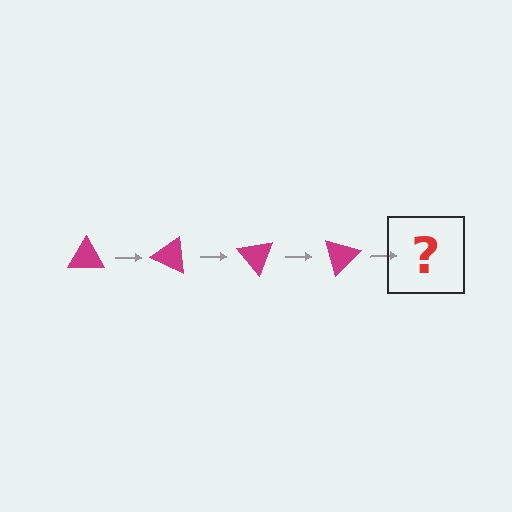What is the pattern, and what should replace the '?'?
The pattern is that the triangle rotates 25 degrees each step. The '?' should be a magenta triangle rotated 100 degrees.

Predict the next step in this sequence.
The next step is a magenta triangle rotated 100 degrees.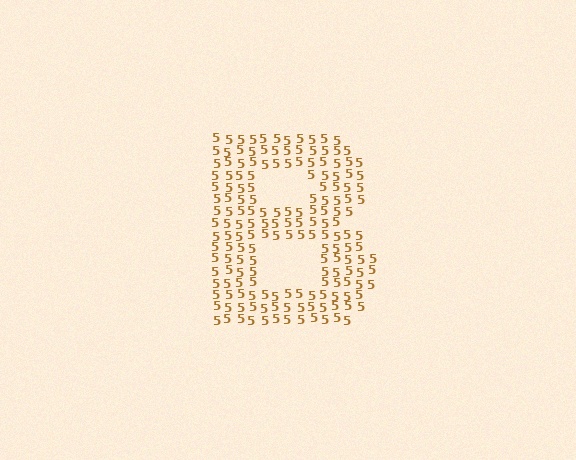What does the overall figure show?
The overall figure shows the letter B.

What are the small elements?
The small elements are digit 5's.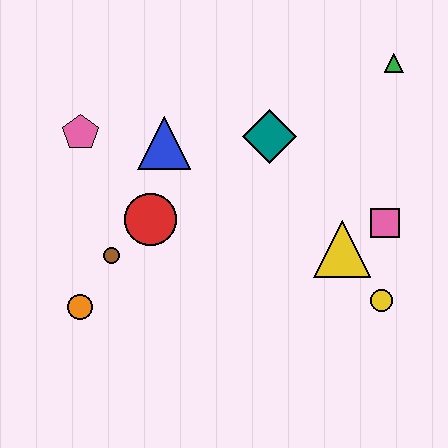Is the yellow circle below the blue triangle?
Yes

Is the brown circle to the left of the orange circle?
No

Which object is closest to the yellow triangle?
The pink square is closest to the yellow triangle.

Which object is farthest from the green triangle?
The orange circle is farthest from the green triangle.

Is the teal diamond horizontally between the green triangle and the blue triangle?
Yes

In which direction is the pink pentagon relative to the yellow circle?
The pink pentagon is to the left of the yellow circle.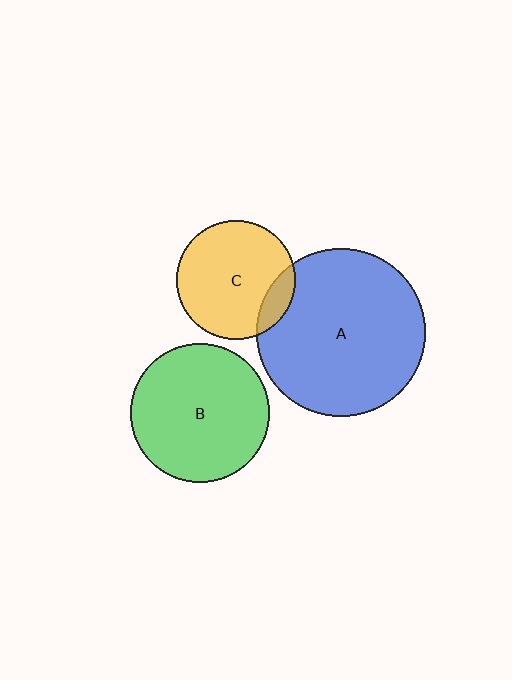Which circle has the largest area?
Circle A (blue).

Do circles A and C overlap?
Yes.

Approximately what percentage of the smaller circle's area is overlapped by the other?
Approximately 15%.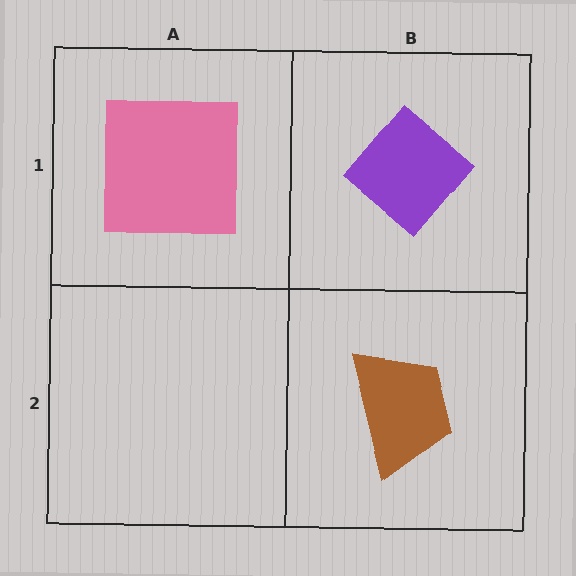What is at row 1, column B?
A purple diamond.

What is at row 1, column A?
A pink square.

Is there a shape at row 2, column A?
No, that cell is empty.